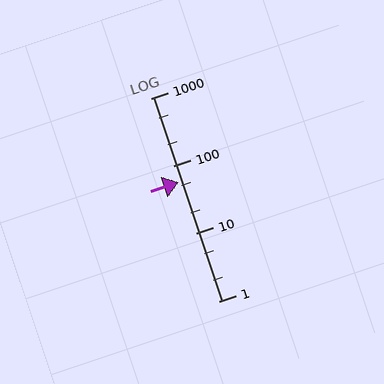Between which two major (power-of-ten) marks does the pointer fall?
The pointer is between 10 and 100.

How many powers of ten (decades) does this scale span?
The scale spans 3 decades, from 1 to 1000.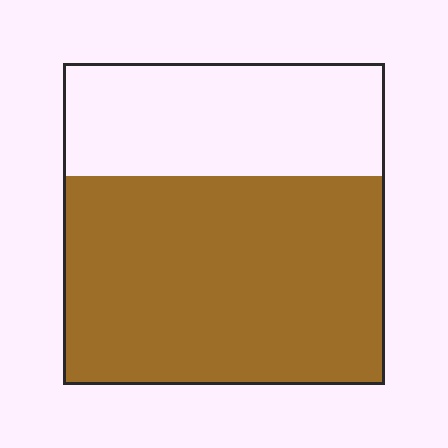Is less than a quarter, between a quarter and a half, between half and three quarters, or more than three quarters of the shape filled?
Between half and three quarters.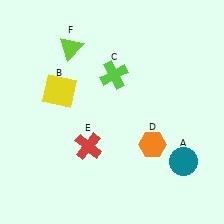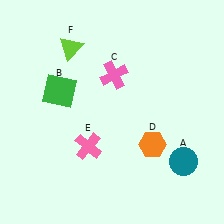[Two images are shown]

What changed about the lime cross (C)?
In Image 1, C is lime. In Image 2, it changed to pink.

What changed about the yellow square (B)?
In Image 1, B is yellow. In Image 2, it changed to green.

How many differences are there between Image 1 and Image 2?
There are 3 differences between the two images.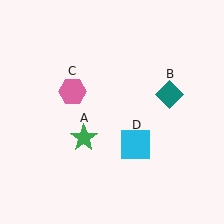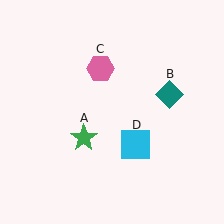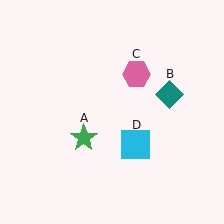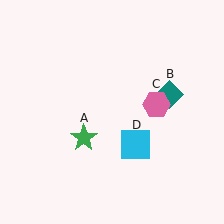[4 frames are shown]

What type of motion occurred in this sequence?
The pink hexagon (object C) rotated clockwise around the center of the scene.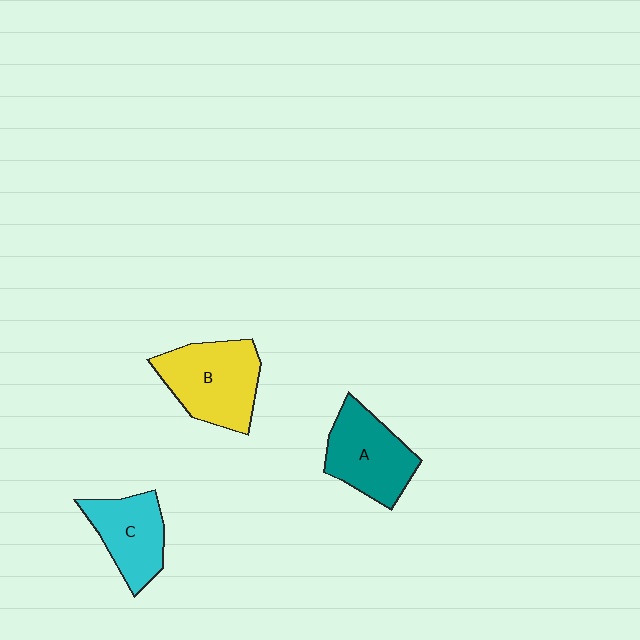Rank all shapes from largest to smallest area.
From largest to smallest: B (yellow), A (teal), C (cyan).